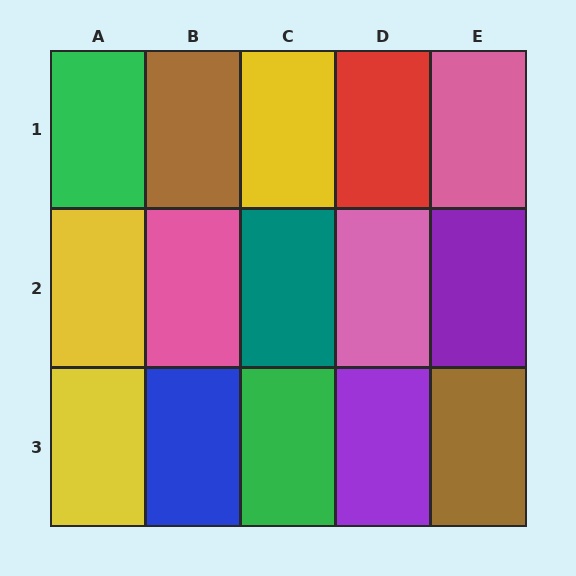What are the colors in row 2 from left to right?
Yellow, pink, teal, pink, purple.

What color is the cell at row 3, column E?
Brown.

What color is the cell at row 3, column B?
Blue.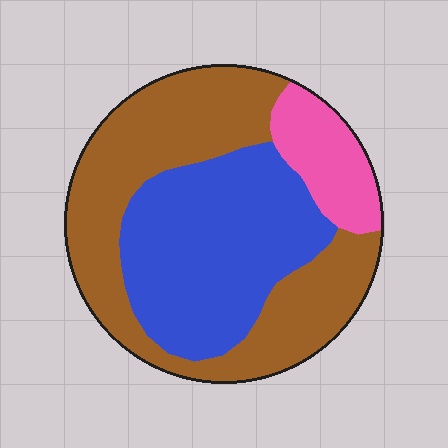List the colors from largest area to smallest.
From largest to smallest: brown, blue, pink.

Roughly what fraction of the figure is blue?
Blue takes up between a quarter and a half of the figure.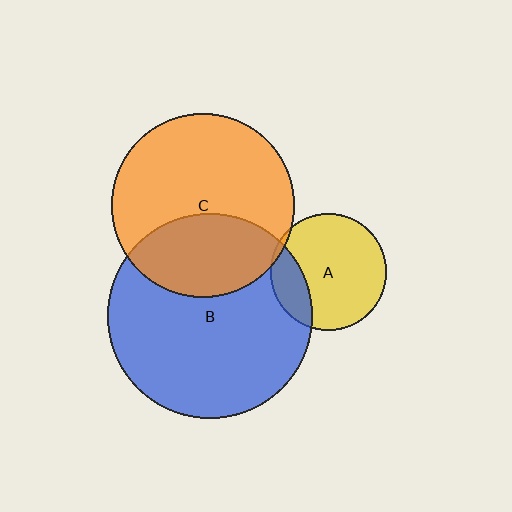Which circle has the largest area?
Circle B (blue).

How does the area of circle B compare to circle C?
Approximately 1.2 times.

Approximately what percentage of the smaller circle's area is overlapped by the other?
Approximately 5%.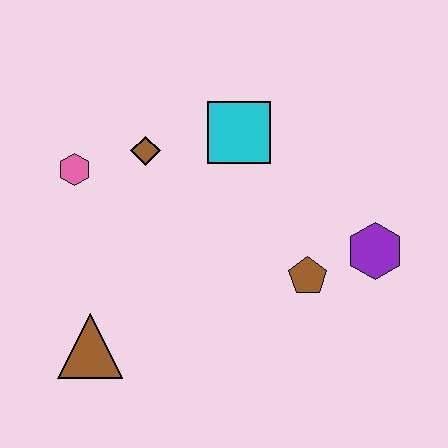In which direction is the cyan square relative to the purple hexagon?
The cyan square is to the left of the purple hexagon.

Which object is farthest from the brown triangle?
The purple hexagon is farthest from the brown triangle.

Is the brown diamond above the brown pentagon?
Yes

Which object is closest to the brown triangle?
The pink hexagon is closest to the brown triangle.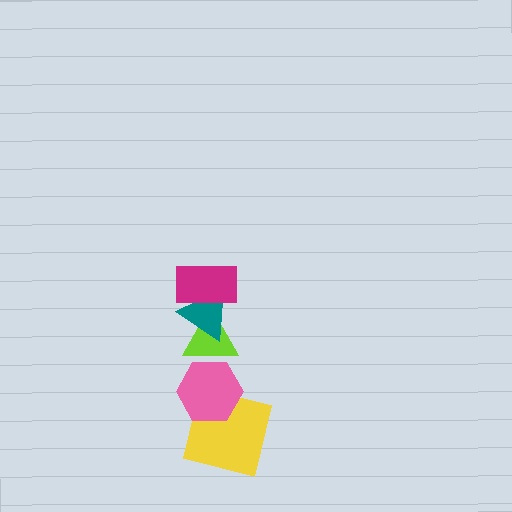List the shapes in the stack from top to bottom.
From top to bottom: the magenta rectangle, the teal triangle, the lime triangle, the pink hexagon, the yellow square.